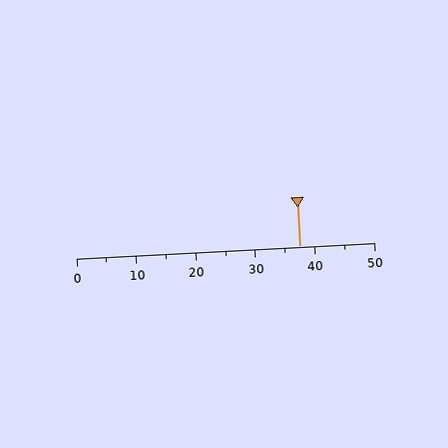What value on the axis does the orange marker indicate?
The marker indicates approximately 37.5.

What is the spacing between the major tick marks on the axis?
The major ticks are spaced 10 apart.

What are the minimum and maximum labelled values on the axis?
The axis runs from 0 to 50.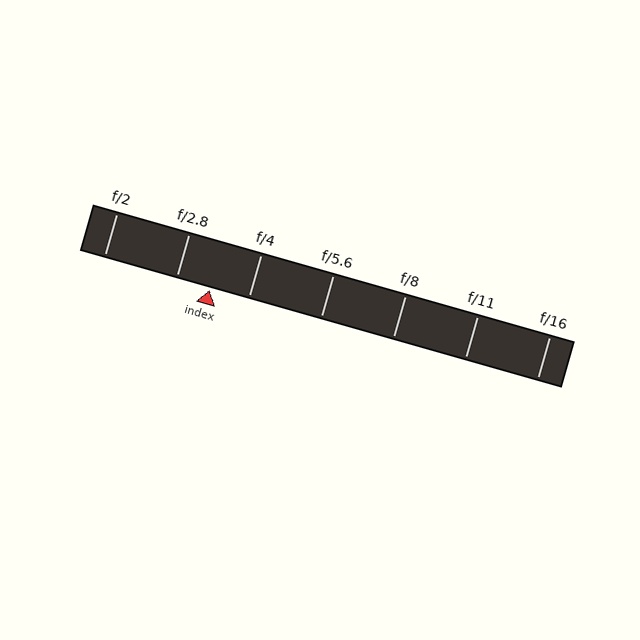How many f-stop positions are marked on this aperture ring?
There are 7 f-stop positions marked.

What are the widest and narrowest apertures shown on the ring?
The widest aperture shown is f/2 and the narrowest is f/16.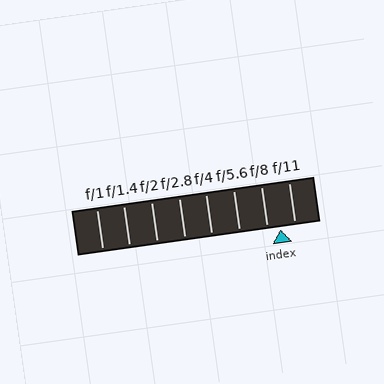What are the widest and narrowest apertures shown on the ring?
The widest aperture shown is f/1 and the narrowest is f/11.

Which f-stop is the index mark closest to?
The index mark is closest to f/8.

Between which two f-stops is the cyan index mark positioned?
The index mark is between f/8 and f/11.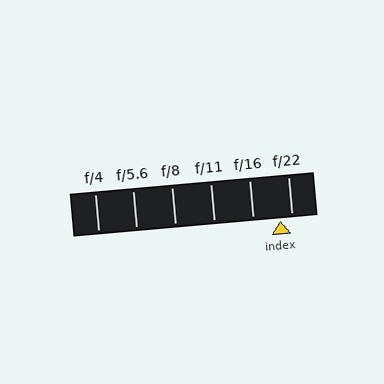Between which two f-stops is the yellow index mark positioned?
The index mark is between f/16 and f/22.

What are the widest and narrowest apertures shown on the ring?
The widest aperture shown is f/4 and the narrowest is f/22.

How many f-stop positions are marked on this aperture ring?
There are 6 f-stop positions marked.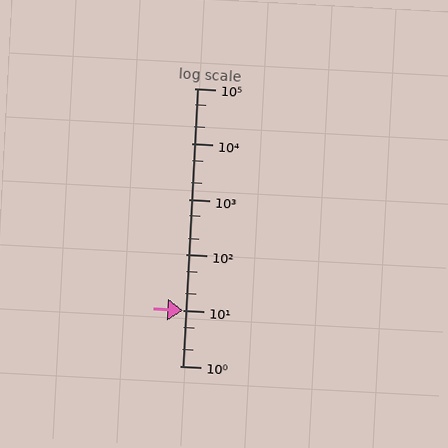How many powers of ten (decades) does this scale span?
The scale spans 5 decades, from 1 to 100000.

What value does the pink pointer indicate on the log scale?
The pointer indicates approximately 10.